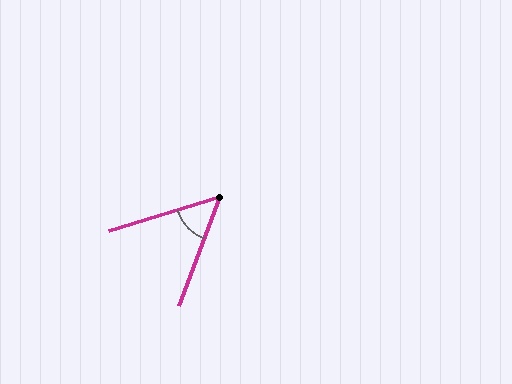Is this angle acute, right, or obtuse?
It is acute.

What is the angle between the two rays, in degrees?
Approximately 53 degrees.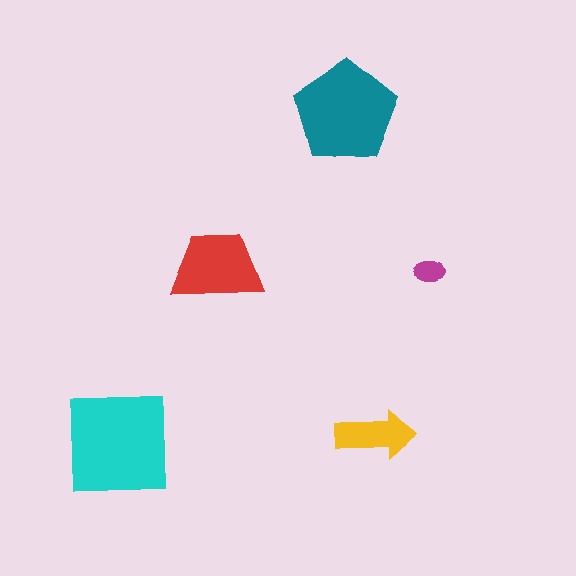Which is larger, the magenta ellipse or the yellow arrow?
The yellow arrow.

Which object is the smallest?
The magenta ellipse.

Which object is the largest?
The cyan square.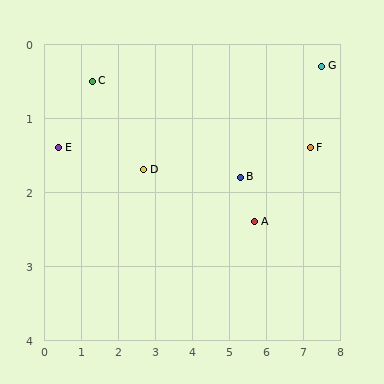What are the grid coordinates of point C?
Point C is at approximately (1.3, 0.5).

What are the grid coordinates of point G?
Point G is at approximately (7.5, 0.3).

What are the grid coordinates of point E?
Point E is at approximately (0.4, 1.4).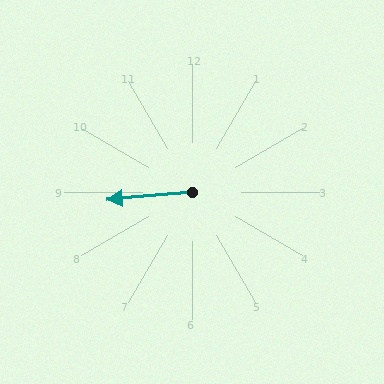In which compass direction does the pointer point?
West.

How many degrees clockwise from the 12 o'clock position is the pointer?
Approximately 265 degrees.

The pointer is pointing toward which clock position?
Roughly 9 o'clock.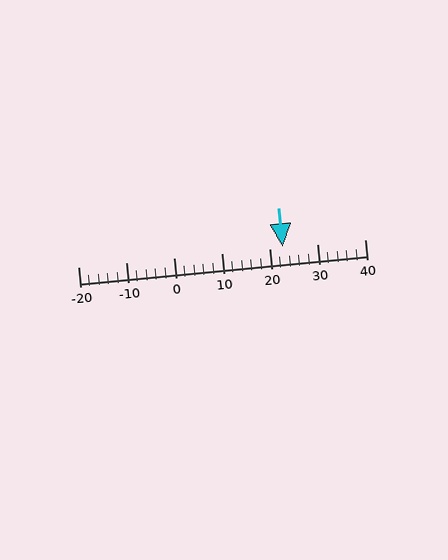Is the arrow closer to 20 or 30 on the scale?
The arrow is closer to 20.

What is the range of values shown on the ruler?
The ruler shows values from -20 to 40.